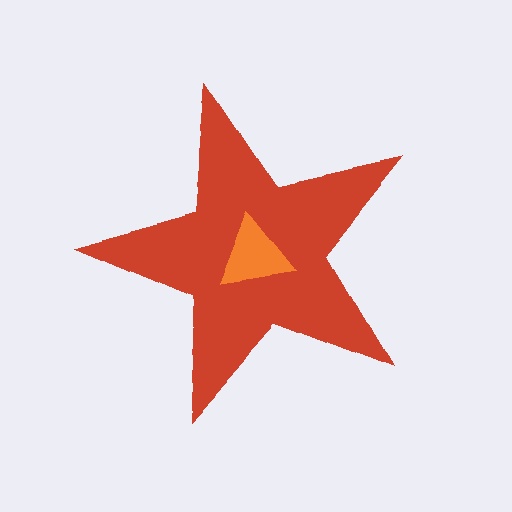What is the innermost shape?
The orange triangle.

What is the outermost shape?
The red star.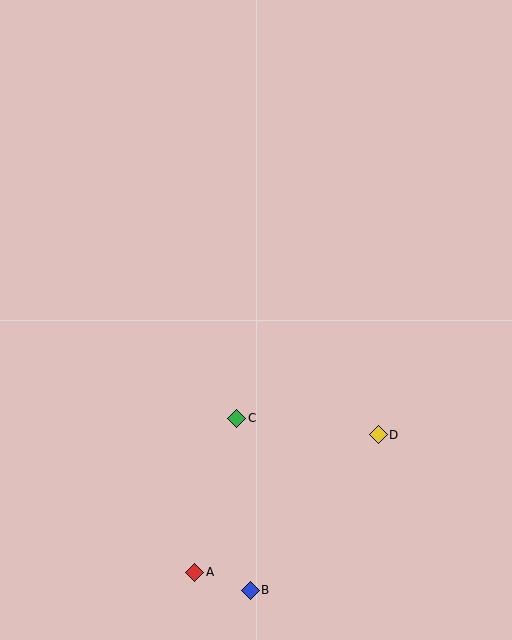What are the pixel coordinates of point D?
Point D is at (378, 435).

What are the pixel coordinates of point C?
Point C is at (237, 418).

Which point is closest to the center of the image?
Point C at (237, 418) is closest to the center.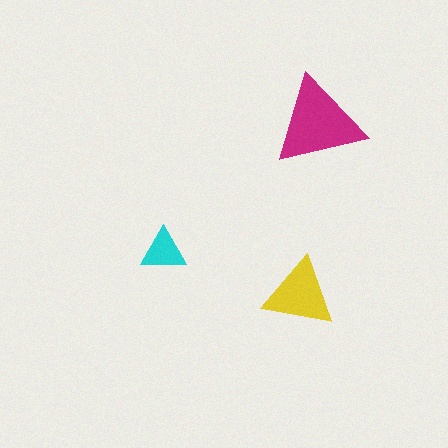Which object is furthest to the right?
The magenta triangle is rightmost.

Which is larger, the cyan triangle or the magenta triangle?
The magenta one.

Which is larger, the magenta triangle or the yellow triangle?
The magenta one.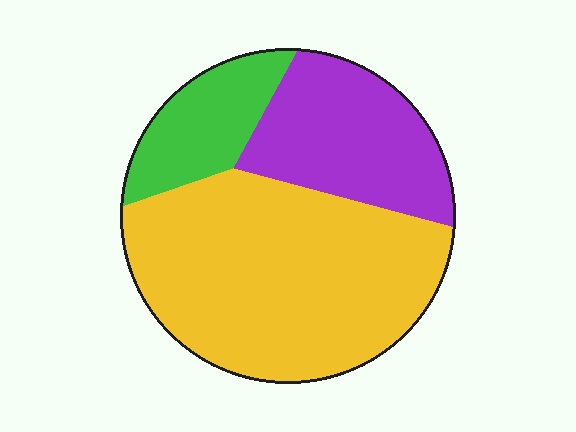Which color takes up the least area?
Green, at roughly 15%.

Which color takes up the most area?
Yellow, at roughly 60%.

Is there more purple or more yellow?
Yellow.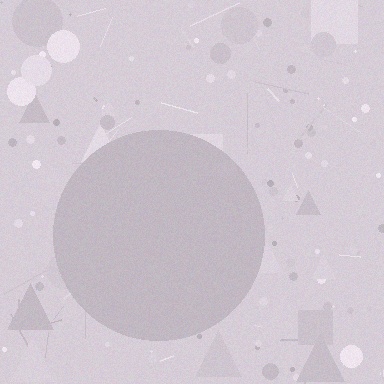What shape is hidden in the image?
A circle is hidden in the image.